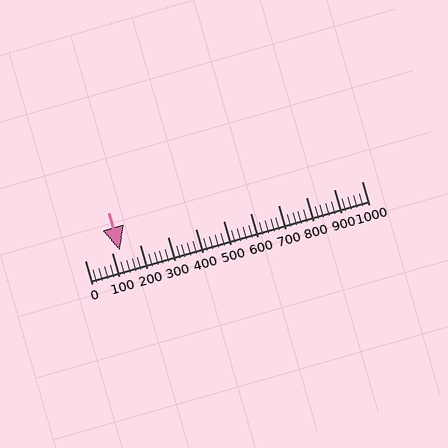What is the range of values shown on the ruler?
The ruler shows values from 0 to 1000.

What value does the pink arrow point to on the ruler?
The pink arrow points to approximately 125.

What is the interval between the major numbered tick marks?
The major tick marks are spaced 100 units apart.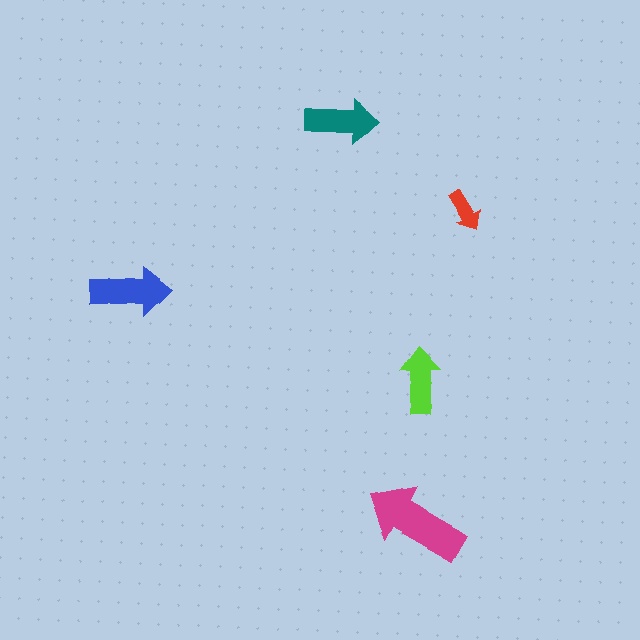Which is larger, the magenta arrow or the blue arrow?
The magenta one.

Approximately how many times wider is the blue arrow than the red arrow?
About 2 times wider.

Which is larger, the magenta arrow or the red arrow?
The magenta one.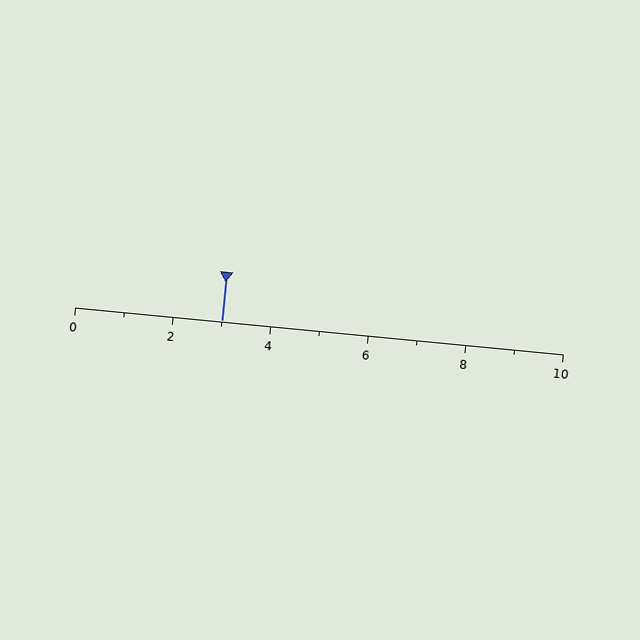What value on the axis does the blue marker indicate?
The marker indicates approximately 3.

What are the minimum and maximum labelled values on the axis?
The axis runs from 0 to 10.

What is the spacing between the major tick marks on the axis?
The major ticks are spaced 2 apart.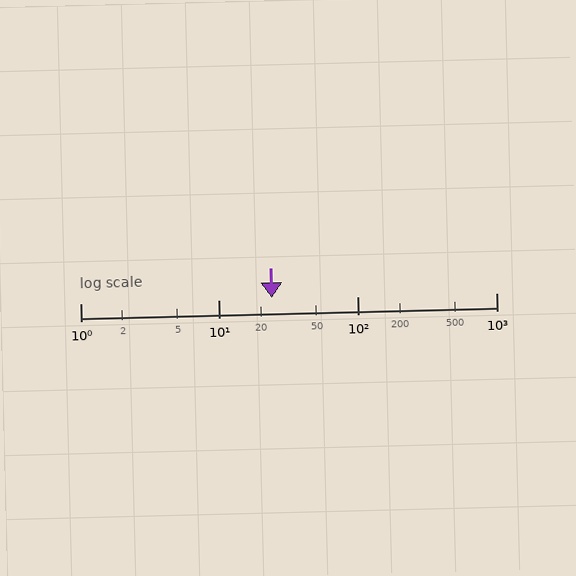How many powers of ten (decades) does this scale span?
The scale spans 3 decades, from 1 to 1000.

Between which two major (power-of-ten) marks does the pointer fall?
The pointer is between 10 and 100.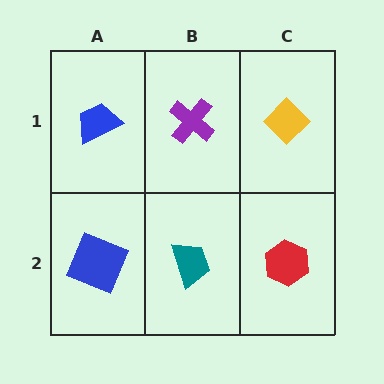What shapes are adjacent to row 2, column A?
A blue trapezoid (row 1, column A), a teal trapezoid (row 2, column B).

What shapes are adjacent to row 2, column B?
A purple cross (row 1, column B), a blue square (row 2, column A), a red hexagon (row 2, column C).